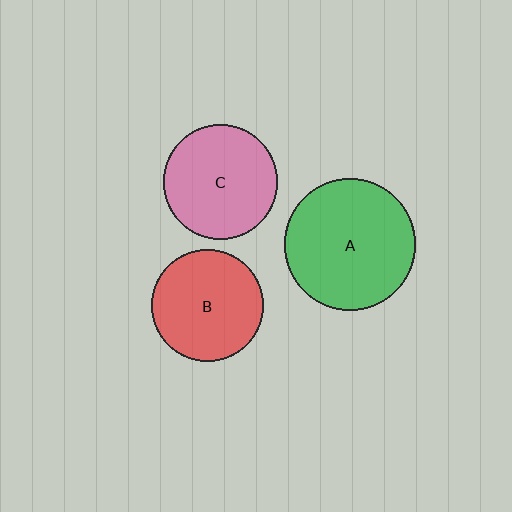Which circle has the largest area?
Circle A (green).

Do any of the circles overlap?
No, none of the circles overlap.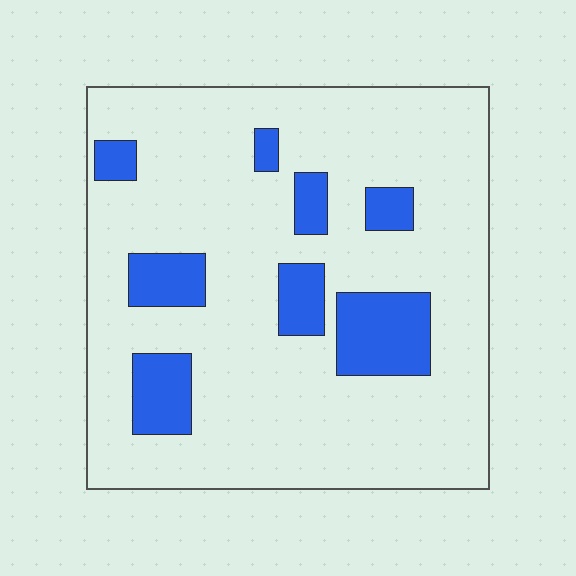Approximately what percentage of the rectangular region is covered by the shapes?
Approximately 15%.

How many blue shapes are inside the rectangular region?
8.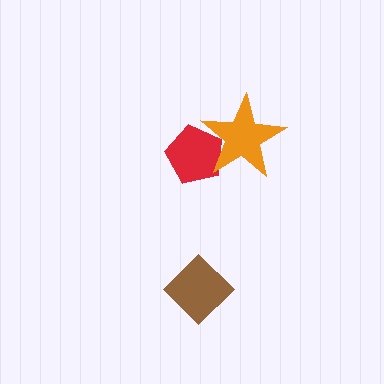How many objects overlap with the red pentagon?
1 object overlaps with the red pentagon.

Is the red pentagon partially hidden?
Yes, it is partially covered by another shape.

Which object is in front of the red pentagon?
The orange star is in front of the red pentagon.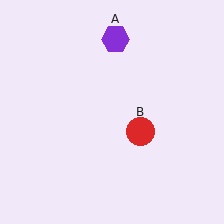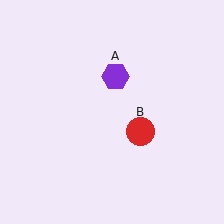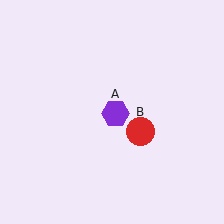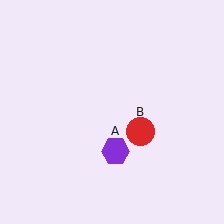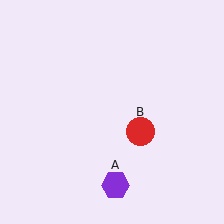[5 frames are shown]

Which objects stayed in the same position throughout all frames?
Red circle (object B) remained stationary.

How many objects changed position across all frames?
1 object changed position: purple hexagon (object A).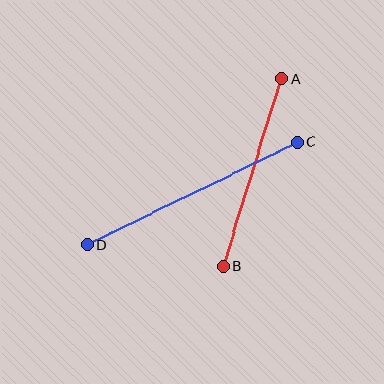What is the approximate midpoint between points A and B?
The midpoint is at approximately (252, 172) pixels.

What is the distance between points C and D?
The distance is approximately 234 pixels.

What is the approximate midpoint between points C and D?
The midpoint is at approximately (192, 193) pixels.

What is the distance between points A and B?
The distance is approximately 196 pixels.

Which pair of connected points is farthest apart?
Points C and D are farthest apart.